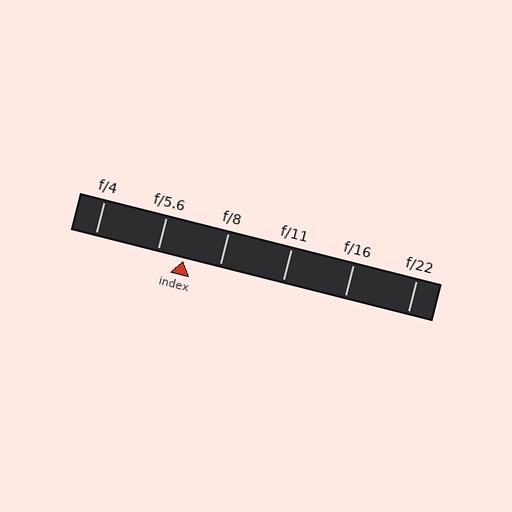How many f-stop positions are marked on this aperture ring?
There are 6 f-stop positions marked.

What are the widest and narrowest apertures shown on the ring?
The widest aperture shown is f/4 and the narrowest is f/22.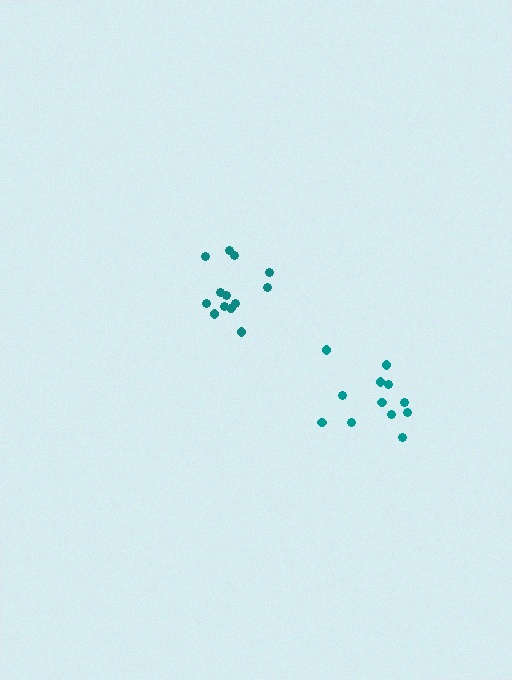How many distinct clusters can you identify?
There are 2 distinct clusters.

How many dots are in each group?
Group 1: 12 dots, Group 2: 13 dots (25 total).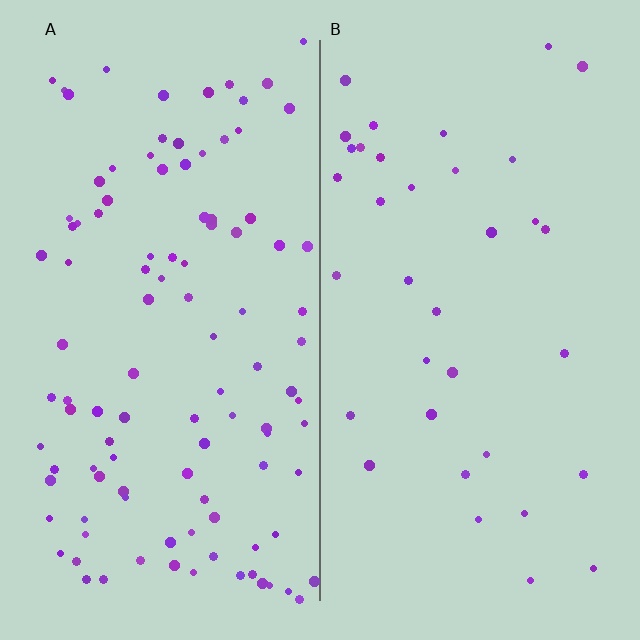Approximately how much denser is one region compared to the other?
Approximately 3.0× — region A over region B.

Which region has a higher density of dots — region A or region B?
A (the left).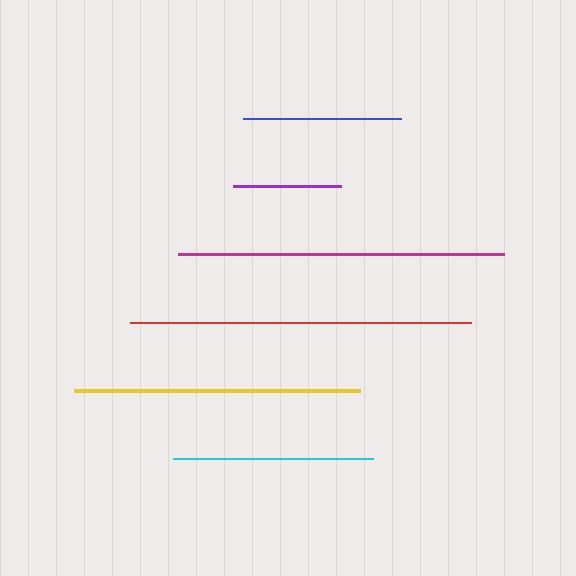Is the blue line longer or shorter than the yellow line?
The yellow line is longer than the blue line.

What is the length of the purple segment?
The purple segment is approximately 108 pixels long.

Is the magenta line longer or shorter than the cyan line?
The magenta line is longer than the cyan line.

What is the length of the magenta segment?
The magenta segment is approximately 326 pixels long.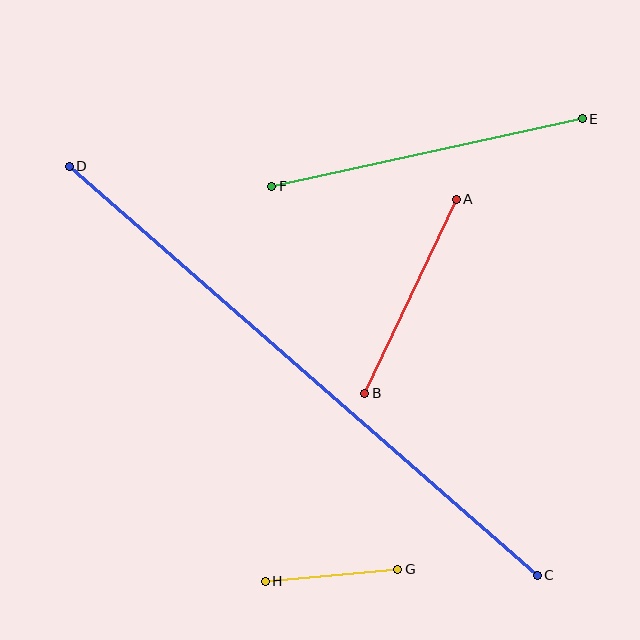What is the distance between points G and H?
The distance is approximately 133 pixels.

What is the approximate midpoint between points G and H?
The midpoint is at approximately (332, 575) pixels.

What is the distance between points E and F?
The distance is approximately 318 pixels.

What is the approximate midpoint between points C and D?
The midpoint is at approximately (303, 371) pixels.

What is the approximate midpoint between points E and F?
The midpoint is at approximately (427, 152) pixels.